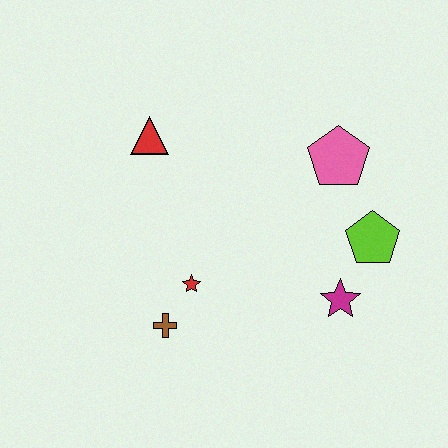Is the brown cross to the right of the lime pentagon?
No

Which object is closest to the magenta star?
The lime pentagon is closest to the magenta star.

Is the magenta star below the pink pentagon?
Yes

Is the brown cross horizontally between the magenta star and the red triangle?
Yes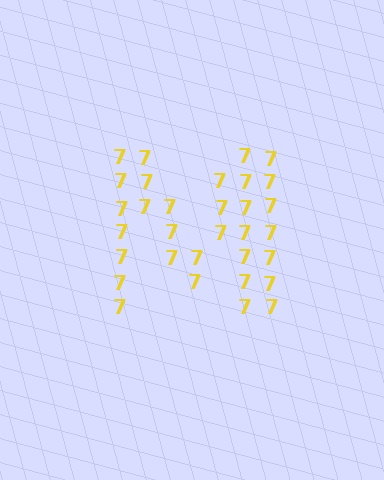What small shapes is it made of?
It is made of small digit 7's.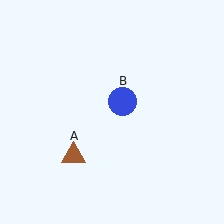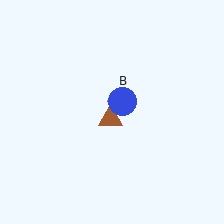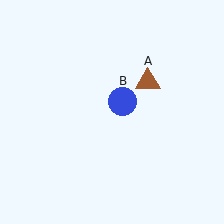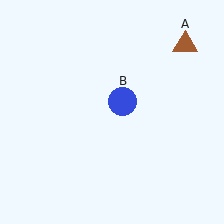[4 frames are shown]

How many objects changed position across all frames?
1 object changed position: brown triangle (object A).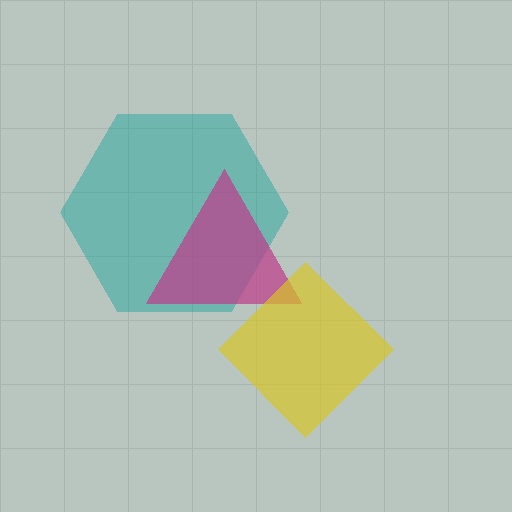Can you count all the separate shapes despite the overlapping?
Yes, there are 3 separate shapes.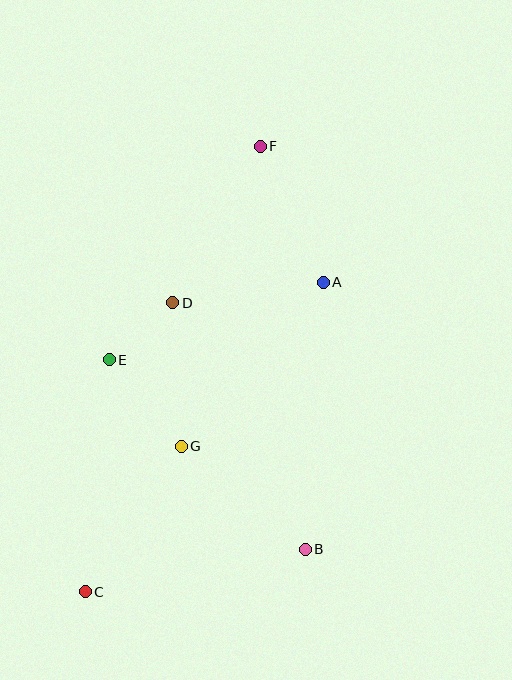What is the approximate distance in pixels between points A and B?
The distance between A and B is approximately 268 pixels.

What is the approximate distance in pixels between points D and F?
The distance between D and F is approximately 179 pixels.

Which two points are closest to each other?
Points D and E are closest to each other.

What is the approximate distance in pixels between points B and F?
The distance between B and F is approximately 406 pixels.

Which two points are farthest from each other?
Points C and F are farthest from each other.